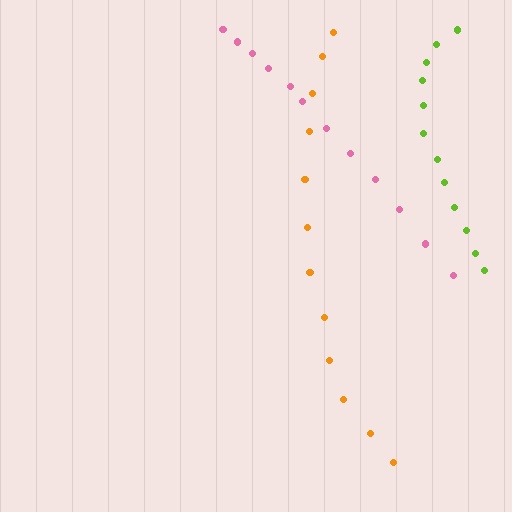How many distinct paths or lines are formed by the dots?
There are 3 distinct paths.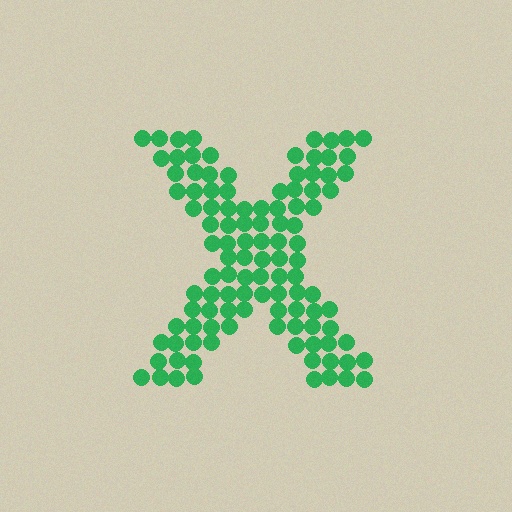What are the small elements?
The small elements are circles.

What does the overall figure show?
The overall figure shows the letter X.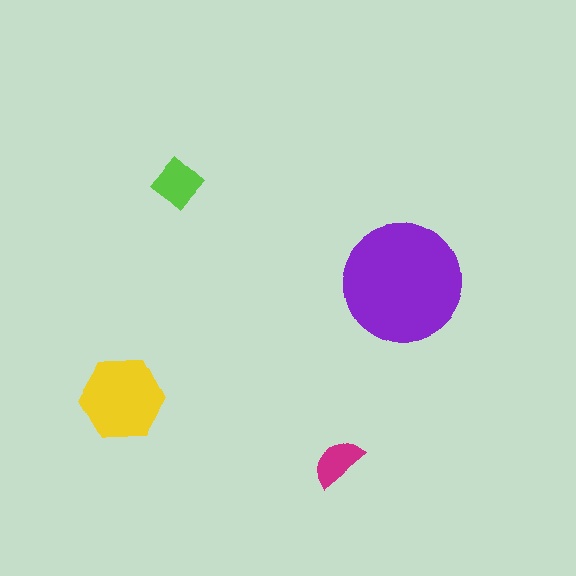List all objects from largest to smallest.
The purple circle, the yellow hexagon, the lime diamond, the magenta semicircle.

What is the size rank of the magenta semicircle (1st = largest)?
4th.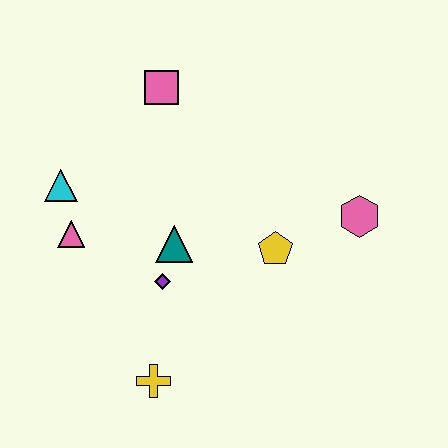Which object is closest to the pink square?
The cyan triangle is closest to the pink square.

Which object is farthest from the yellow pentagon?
The cyan triangle is farthest from the yellow pentagon.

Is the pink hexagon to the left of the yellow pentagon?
No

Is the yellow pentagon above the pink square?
No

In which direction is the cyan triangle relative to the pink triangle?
The cyan triangle is above the pink triangle.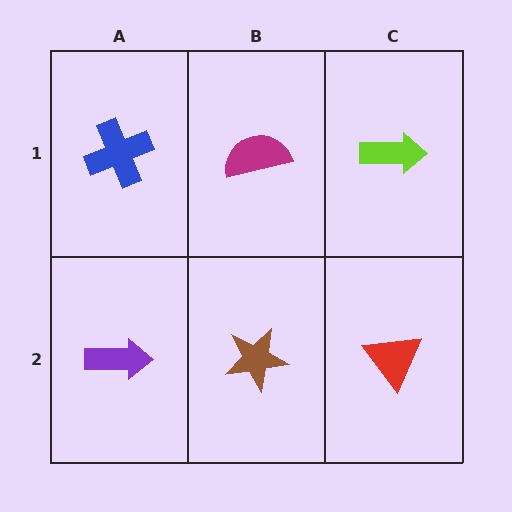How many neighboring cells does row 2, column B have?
3.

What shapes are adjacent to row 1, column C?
A red triangle (row 2, column C), a magenta semicircle (row 1, column B).